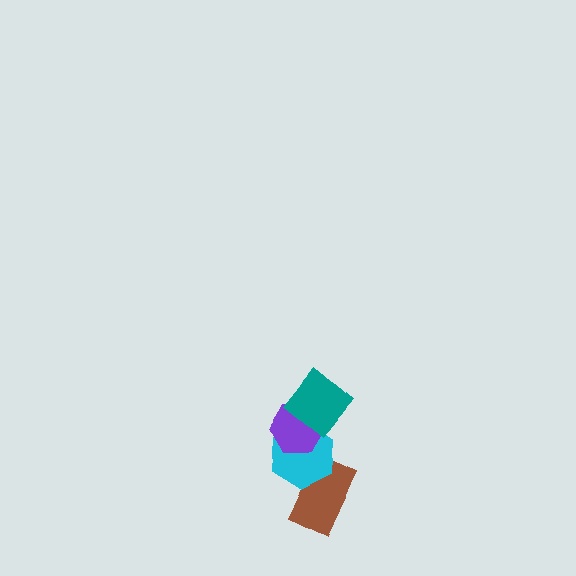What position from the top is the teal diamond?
The teal diamond is 1st from the top.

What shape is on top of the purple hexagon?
The teal diamond is on top of the purple hexagon.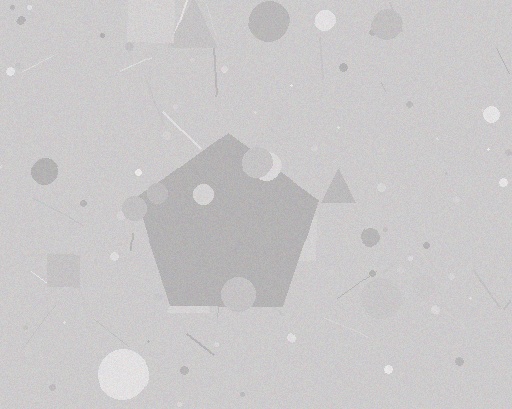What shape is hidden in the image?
A pentagon is hidden in the image.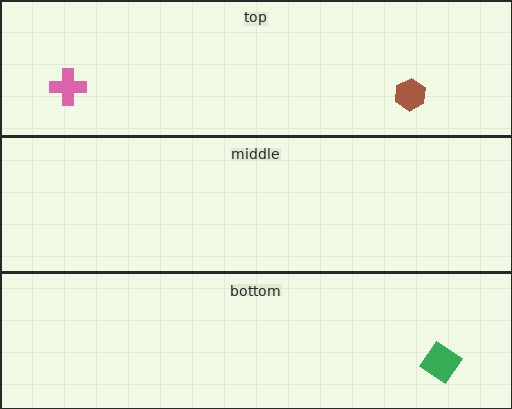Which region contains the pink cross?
The top region.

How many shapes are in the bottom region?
1.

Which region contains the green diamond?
The bottom region.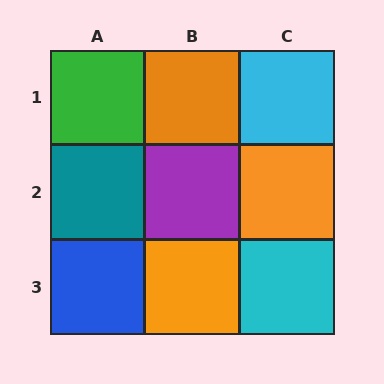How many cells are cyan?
2 cells are cyan.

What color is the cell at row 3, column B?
Orange.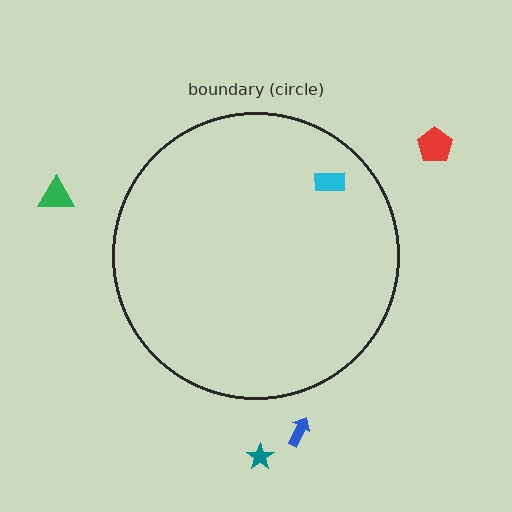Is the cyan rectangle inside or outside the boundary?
Inside.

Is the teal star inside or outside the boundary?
Outside.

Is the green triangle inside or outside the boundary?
Outside.